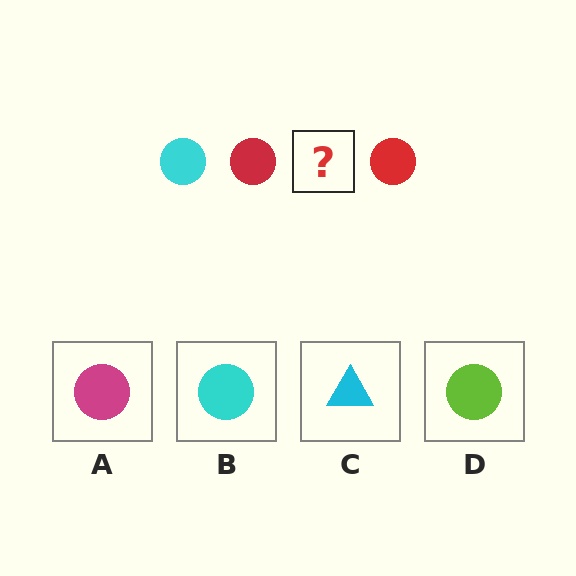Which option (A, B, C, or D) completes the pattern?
B.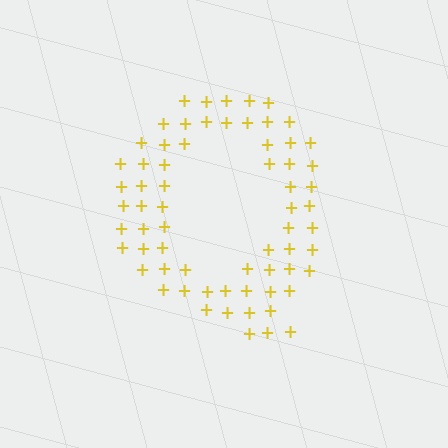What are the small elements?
The small elements are plus signs.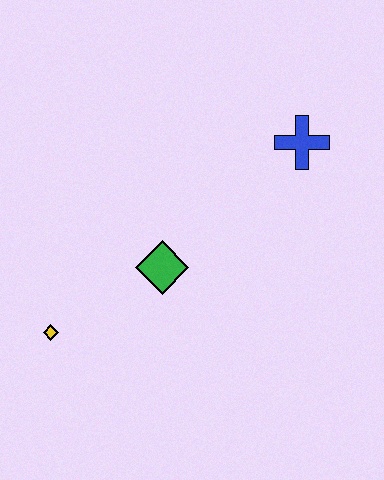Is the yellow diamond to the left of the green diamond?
Yes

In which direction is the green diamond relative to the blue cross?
The green diamond is to the left of the blue cross.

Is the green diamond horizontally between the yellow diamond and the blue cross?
Yes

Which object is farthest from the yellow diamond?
The blue cross is farthest from the yellow diamond.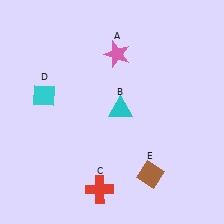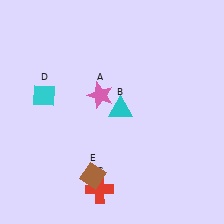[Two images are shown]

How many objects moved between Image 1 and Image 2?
2 objects moved between the two images.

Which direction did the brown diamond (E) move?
The brown diamond (E) moved left.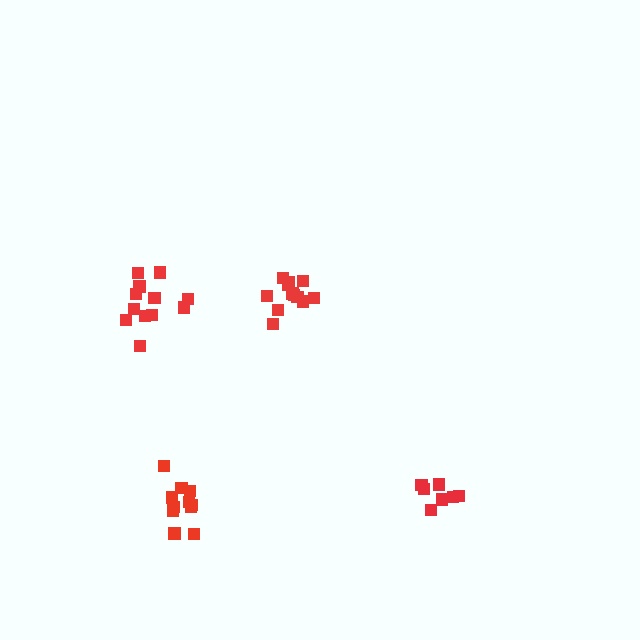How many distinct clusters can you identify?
There are 4 distinct clusters.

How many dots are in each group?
Group 1: 11 dots, Group 2: 12 dots, Group 3: 12 dots, Group 4: 7 dots (42 total).